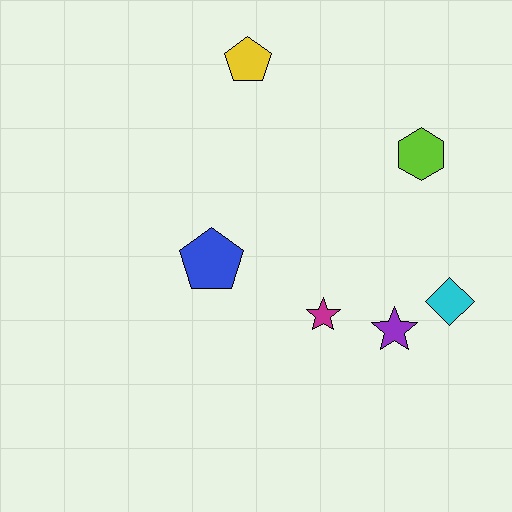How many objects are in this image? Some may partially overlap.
There are 6 objects.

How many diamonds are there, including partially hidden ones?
There is 1 diamond.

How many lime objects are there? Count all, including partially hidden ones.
There is 1 lime object.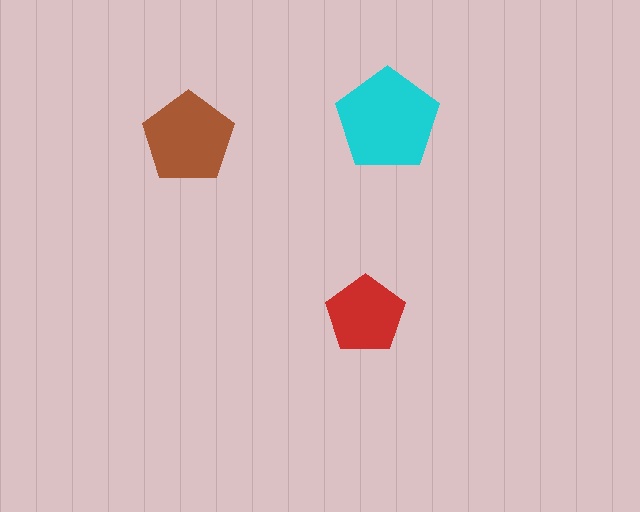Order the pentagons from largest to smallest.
the cyan one, the brown one, the red one.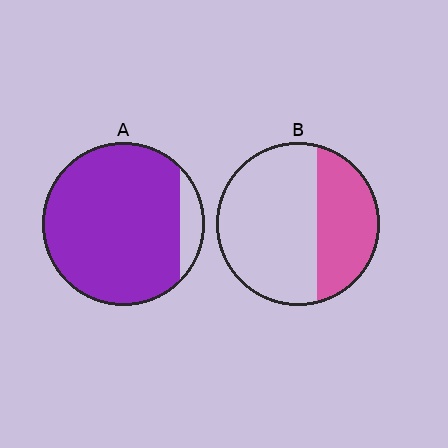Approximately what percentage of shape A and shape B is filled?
A is approximately 90% and B is approximately 35%.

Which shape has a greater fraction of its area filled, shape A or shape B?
Shape A.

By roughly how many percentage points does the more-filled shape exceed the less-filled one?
By roughly 55 percentage points (A over B).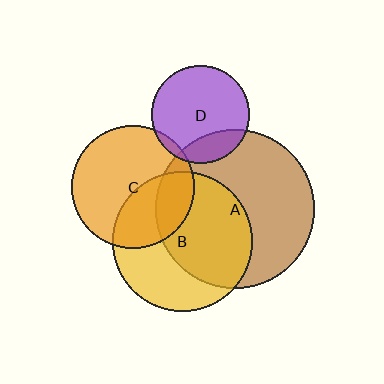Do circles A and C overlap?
Yes.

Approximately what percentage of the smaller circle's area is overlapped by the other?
Approximately 20%.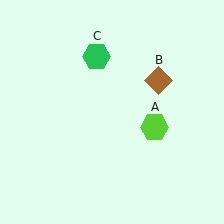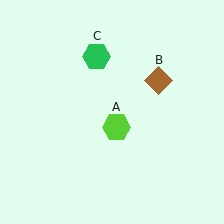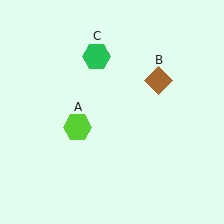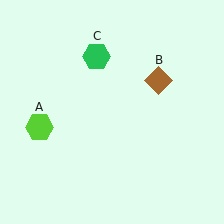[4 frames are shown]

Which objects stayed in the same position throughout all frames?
Brown diamond (object B) and green hexagon (object C) remained stationary.